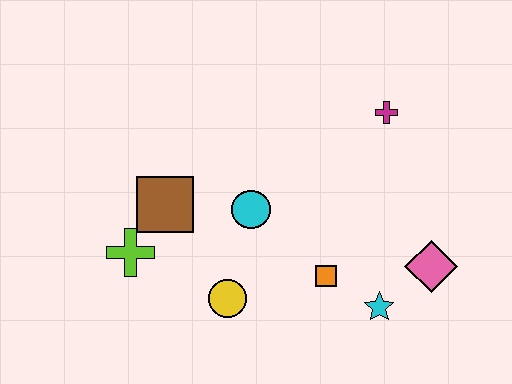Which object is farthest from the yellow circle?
The magenta cross is farthest from the yellow circle.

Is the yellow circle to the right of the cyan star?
No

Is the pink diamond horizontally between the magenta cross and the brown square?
No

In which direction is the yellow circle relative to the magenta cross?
The yellow circle is below the magenta cross.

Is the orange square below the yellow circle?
No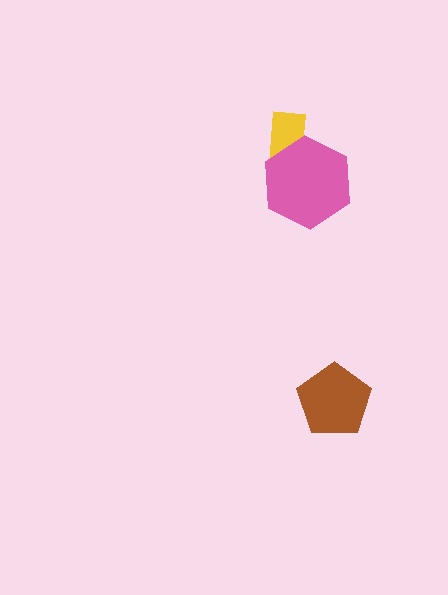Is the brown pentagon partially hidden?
No, no other shape covers it.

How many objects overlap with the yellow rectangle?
1 object overlaps with the yellow rectangle.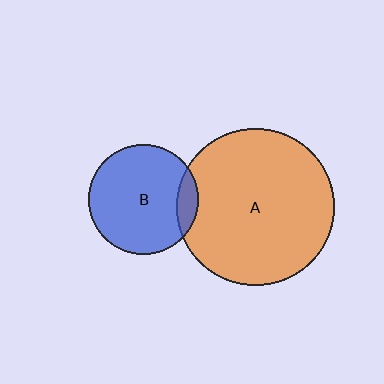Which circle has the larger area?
Circle A (orange).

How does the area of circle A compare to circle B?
Approximately 2.0 times.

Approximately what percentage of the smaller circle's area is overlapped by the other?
Approximately 10%.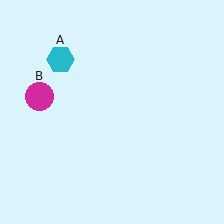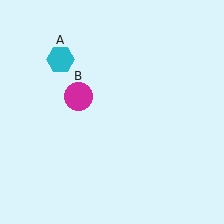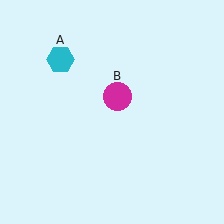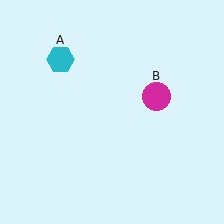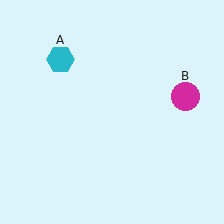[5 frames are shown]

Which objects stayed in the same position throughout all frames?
Cyan hexagon (object A) remained stationary.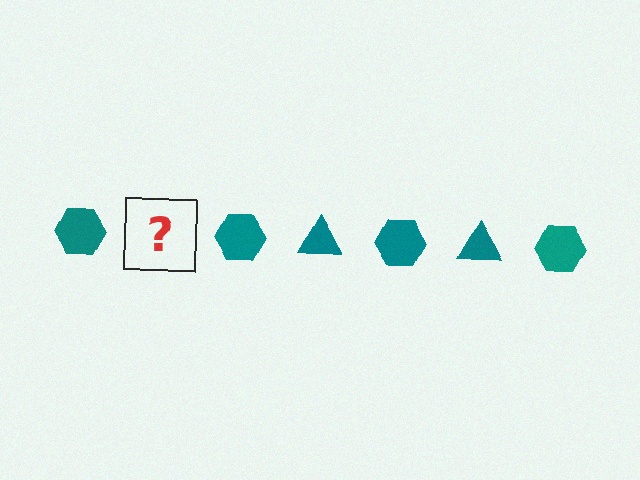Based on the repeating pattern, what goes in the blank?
The blank should be a teal triangle.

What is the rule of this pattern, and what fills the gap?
The rule is that the pattern cycles through hexagon, triangle shapes in teal. The gap should be filled with a teal triangle.